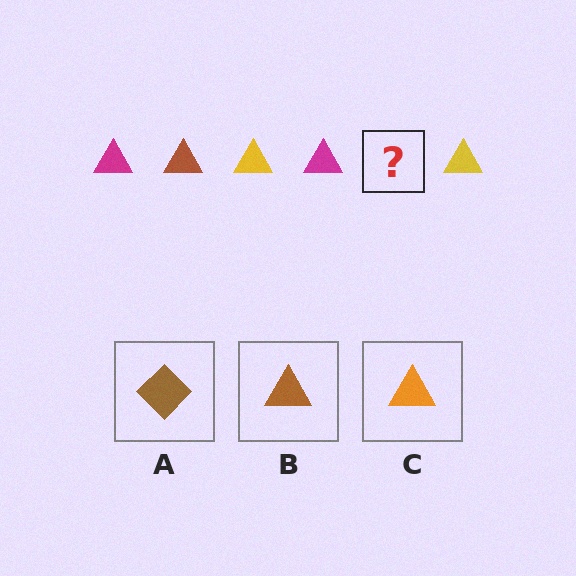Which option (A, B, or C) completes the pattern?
B.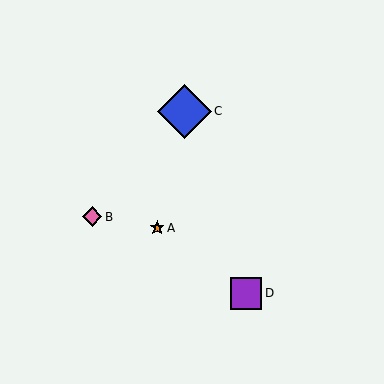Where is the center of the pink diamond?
The center of the pink diamond is at (92, 217).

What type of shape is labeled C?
Shape C is a blue diamond.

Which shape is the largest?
The blue diamond (labeled C) is the largest.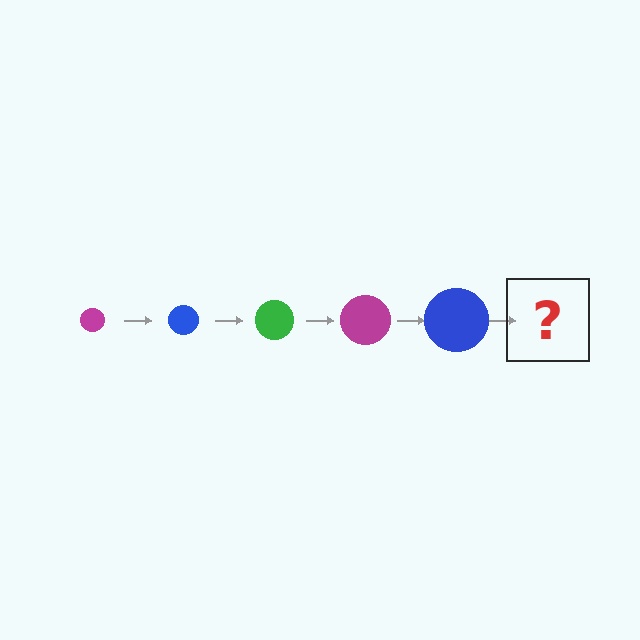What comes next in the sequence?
The next element should be a green circle, larger than the previous one.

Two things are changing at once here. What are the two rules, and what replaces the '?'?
The two rules are that the circle grows larger each step and the color cycles through magenta, blue, and green. The '?' should be a green circle, larger than the previous one.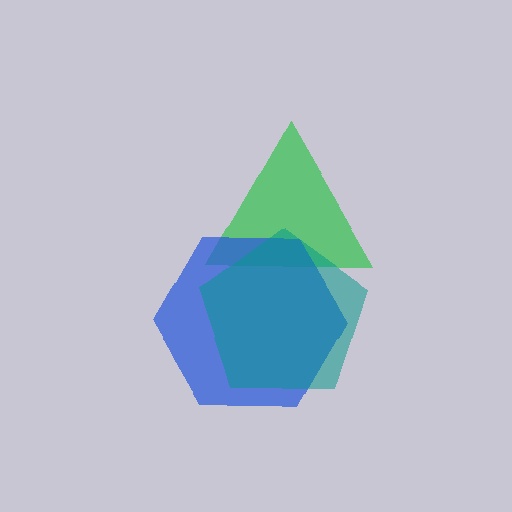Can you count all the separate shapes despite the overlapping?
Yes, there are 3 separate shapes.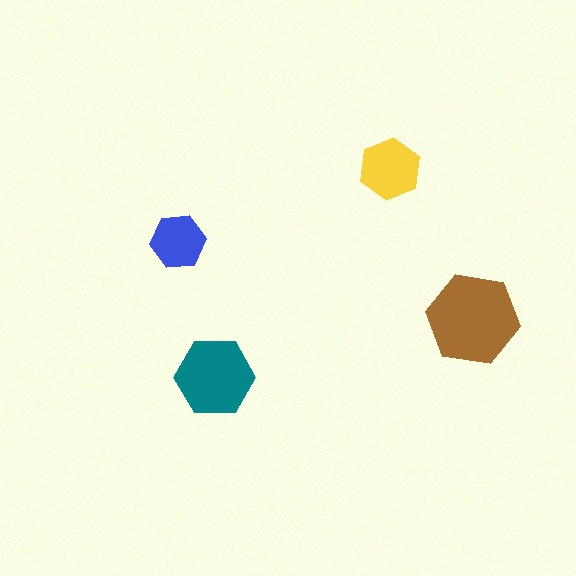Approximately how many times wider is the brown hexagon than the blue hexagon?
About 1.5 times wider.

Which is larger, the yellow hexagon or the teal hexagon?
The teal one.